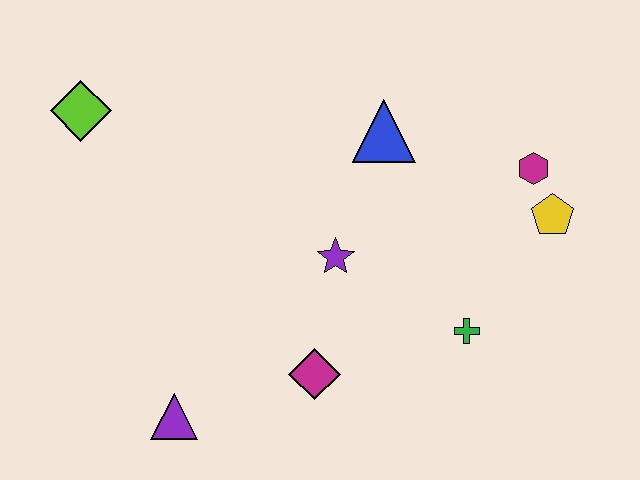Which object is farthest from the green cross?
The lime diamond is farthest from the green cross.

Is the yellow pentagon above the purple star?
Yes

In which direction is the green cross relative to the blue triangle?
The green cross is below the blue triangle.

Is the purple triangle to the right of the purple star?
No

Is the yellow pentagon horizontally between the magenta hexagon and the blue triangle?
No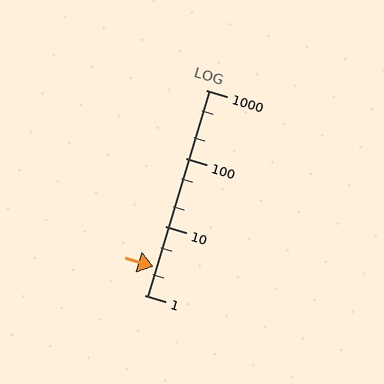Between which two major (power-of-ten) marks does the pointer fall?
The pointer is between 1 and 10.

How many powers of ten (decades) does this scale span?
The scale spans 3 decades, from 1 to 1000.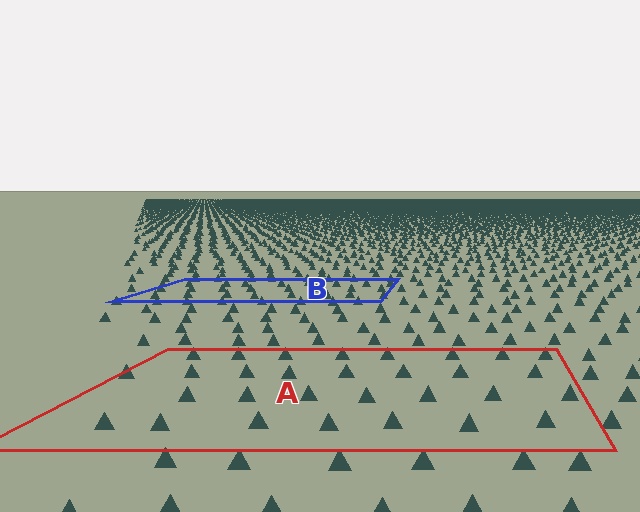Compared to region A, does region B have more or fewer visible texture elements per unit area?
Region B has more texture elements per unit area — they are packed more densely because it is farther away.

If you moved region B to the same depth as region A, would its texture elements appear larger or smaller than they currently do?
They would appear larger. At a closer depth, the same texture elements are projected at a bigger on-screen size.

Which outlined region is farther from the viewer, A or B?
Region B is farther from the viewer — the texture elements inside it appear smaller and more densely packed.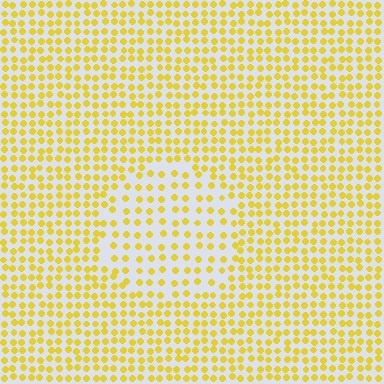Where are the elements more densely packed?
The elements are more densely packed outside the circle boundary.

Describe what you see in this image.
The image contains small yellow elements arranged at two different densities. A circle-shaped region is visible where the elements are less densely packed than the surrounding area.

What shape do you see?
I see a circle.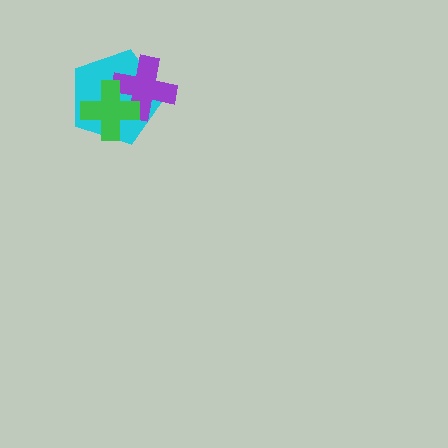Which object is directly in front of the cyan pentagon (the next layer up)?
The purple cross is directly in front of the cyan pentagon.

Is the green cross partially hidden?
No, no other shape covers it.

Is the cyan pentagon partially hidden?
Yes, it is partially covered by another shape.